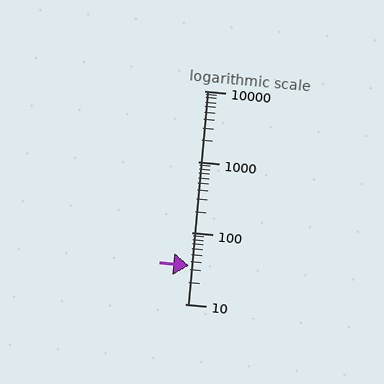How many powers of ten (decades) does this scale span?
The scale spans 3 decades, from 10 to 10000.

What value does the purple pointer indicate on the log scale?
The pointer indicates approximately 35.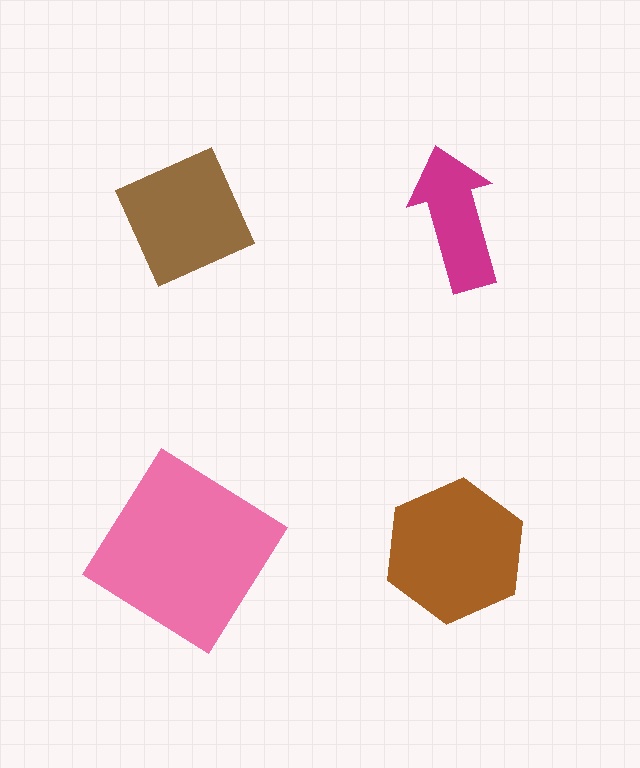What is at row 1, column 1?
A brown diamond.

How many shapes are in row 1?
2 shapes.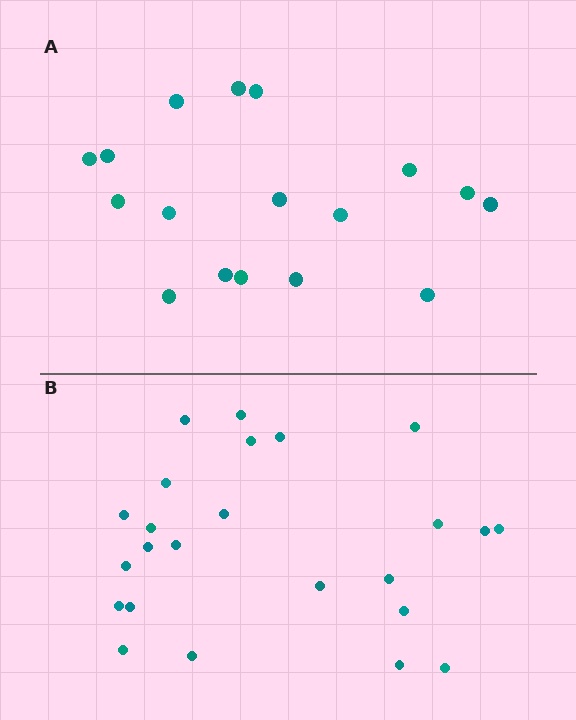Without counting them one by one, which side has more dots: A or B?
Region B (the bottom region) has more dots.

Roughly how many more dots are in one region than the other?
Region B has roughly 8 or so more dots than region A.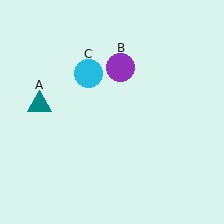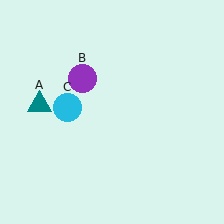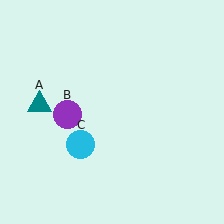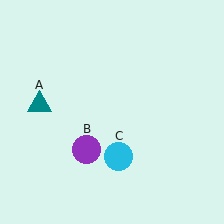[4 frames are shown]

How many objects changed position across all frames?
2 objects changed position: purple circle (object B), cyan circle (object C).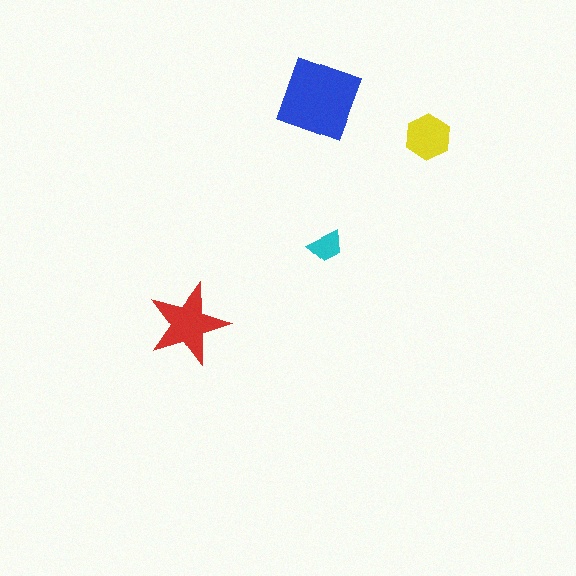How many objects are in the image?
There are 4 objects in the image.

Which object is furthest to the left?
The red star is leftmost.